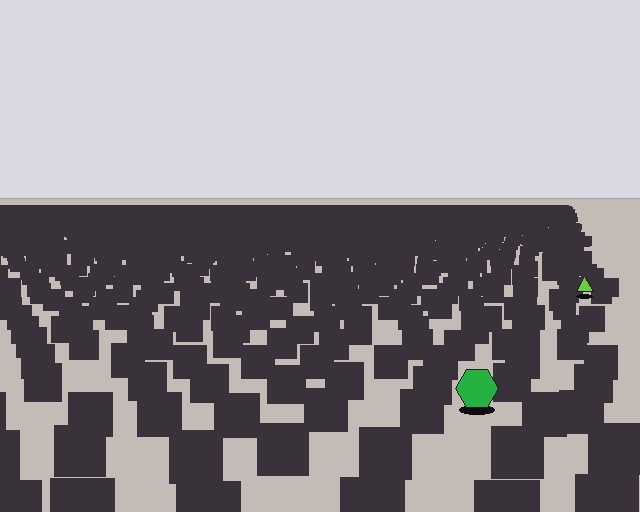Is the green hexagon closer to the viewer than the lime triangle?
Yes. The green hexagon is closer — you can tell from the texture gradient: the ground texture is coarser near it.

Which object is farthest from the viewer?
The lime triangle is farthest from the viewer. It appears smaller and the ground texture around it is denser.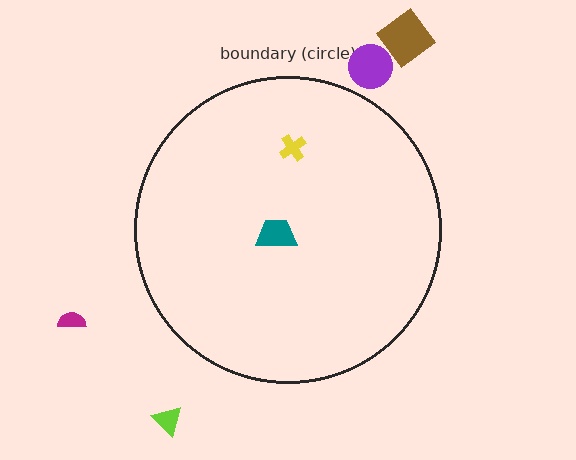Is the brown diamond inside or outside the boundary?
Outside.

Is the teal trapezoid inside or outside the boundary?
Inside.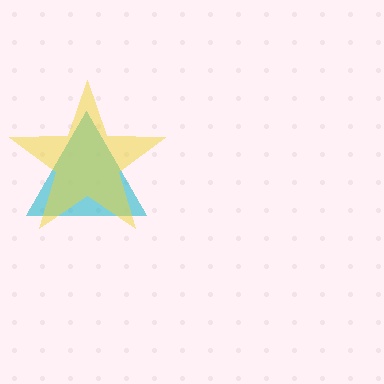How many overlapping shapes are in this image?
There are 2 overlapping shapes in the image.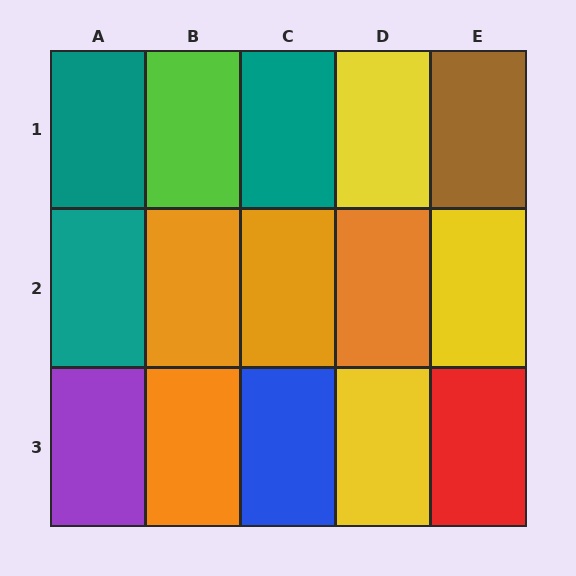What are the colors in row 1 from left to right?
Teal, lime, teal, yellow, brown.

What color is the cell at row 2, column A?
Teal.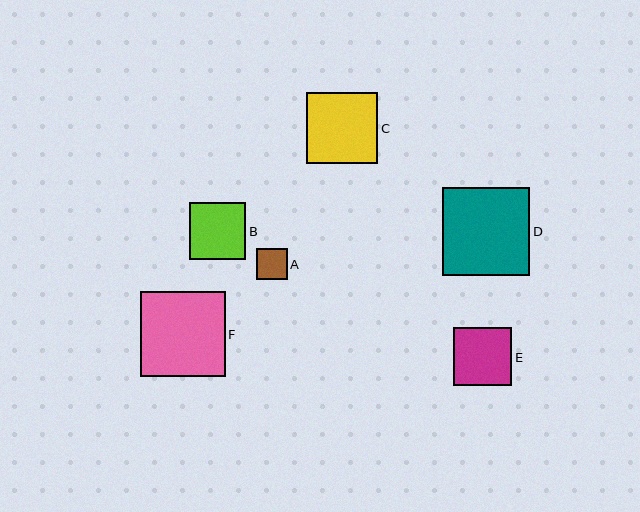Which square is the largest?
Square D is the largest with a size of approximately 88 pixels.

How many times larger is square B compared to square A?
Square B is approximately 1.8 times the size of square A.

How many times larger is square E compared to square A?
Square E is approximately 1.9 times the size of square A.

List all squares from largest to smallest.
From largest to smallest: D, F, C, E, B, A.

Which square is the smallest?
Square A is the smallest with a size of approximately 31 pixels.